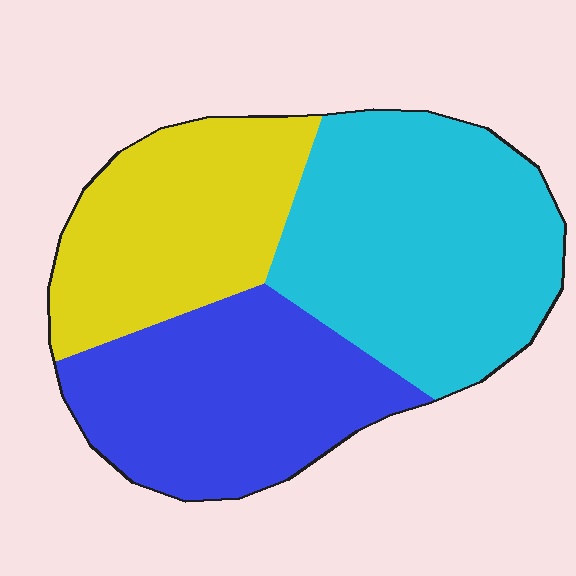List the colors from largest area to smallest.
From largest to smallest: cyan, blue, yellow.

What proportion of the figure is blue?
Blue covers 32% of the figure.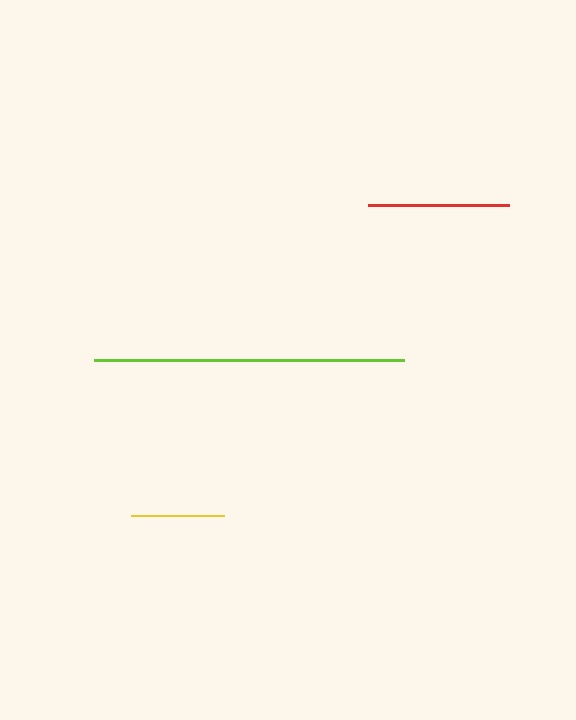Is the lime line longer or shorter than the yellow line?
The lime line is longer than the yellow line.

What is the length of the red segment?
The red segment is approximately 141 pixels long.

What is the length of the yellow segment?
The yellow segment is approximately 93 pixels long.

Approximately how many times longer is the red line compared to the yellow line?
The red line is approximately 1.5 times the length of the yellow line.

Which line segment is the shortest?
The yellow line is the shortest at approximately 93 pixels.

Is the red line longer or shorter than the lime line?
The lime line is longer than the red line.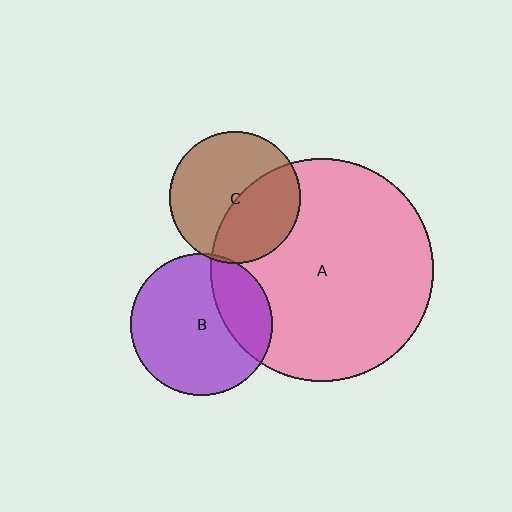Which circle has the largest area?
Circle A (pink).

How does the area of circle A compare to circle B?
Approximately 2.5 times.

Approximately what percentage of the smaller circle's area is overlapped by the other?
Approximately 25%.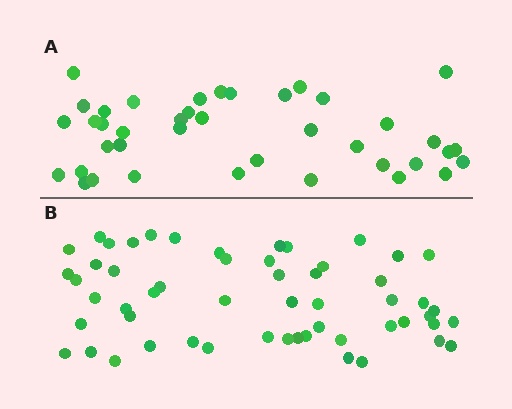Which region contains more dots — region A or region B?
Region B (the bottom region) has more dots.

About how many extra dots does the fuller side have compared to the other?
Region B has approximately 15 more dots than region A.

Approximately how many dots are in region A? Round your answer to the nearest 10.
About 40 dots.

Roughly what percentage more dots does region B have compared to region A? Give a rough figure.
About 40% more.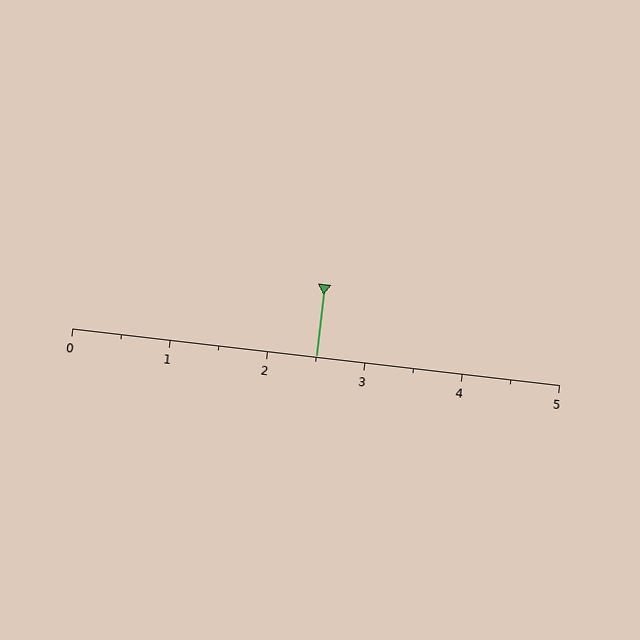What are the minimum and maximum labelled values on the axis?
The axis runs from 0 to 5.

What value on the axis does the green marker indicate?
The marker indicates approximately 2.5.